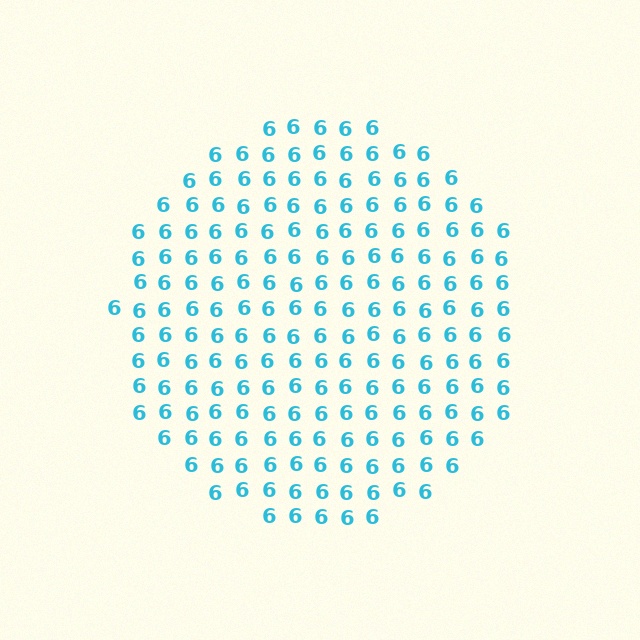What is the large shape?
The large shape is a circle.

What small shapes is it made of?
It is made of small digit 6's.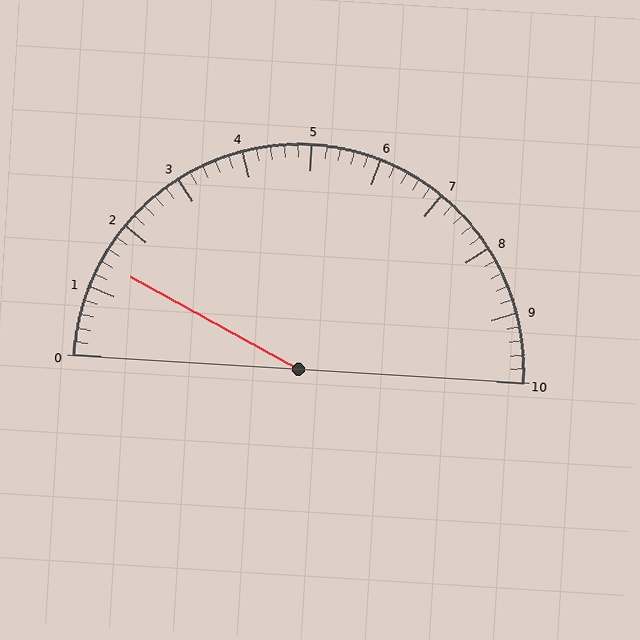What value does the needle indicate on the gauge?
The needle indicates approximately 1.4.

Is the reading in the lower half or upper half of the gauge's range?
The reading is in the lower half of the range (0 to 10).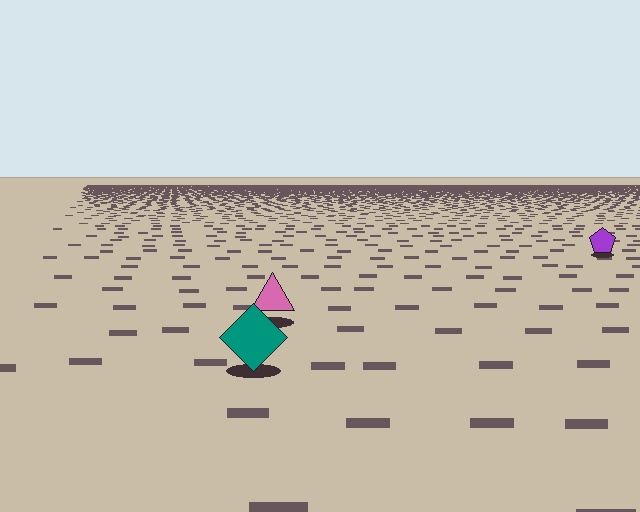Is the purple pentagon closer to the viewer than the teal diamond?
No. The teal diamond is closer — you can tell from the texture gradient: the ground texture is coarser near it.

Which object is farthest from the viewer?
The purple pentagon is farthest from the viewer. It appears smaller and the ground texture around it is denser.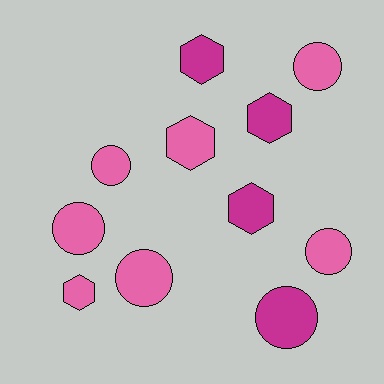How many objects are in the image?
There are 11 objects.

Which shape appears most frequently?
Circle, with 6 objects.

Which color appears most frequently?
Pink, with 7 objects.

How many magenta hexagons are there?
There are 3 magenta hexagons.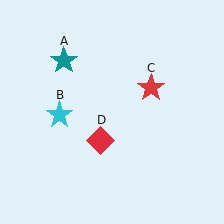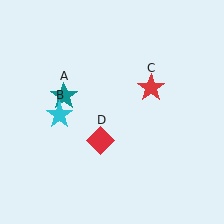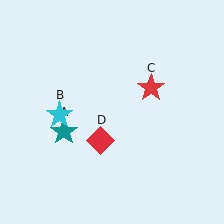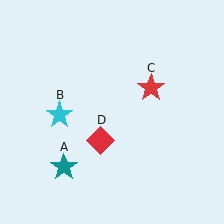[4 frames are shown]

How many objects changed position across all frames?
1 object changed position: teal star (object A).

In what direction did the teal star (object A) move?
The teal star (object A) moved down.